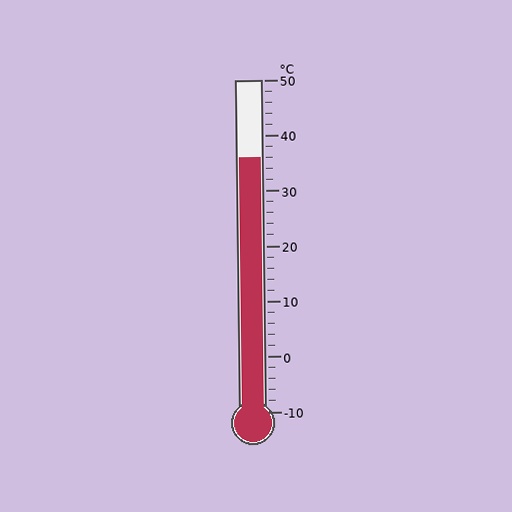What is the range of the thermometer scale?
The thermometer scale ranges from -10°C to 50°C.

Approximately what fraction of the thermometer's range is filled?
The thermometer is filled to approximately 75% of its range.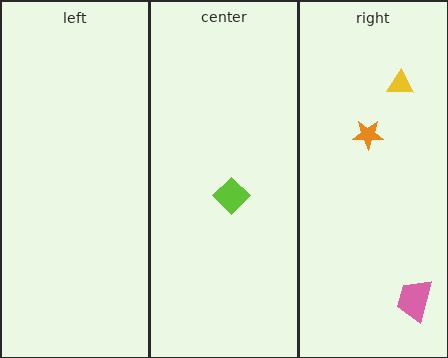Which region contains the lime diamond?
The center region.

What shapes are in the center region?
The lime diamond.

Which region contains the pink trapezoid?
The right region.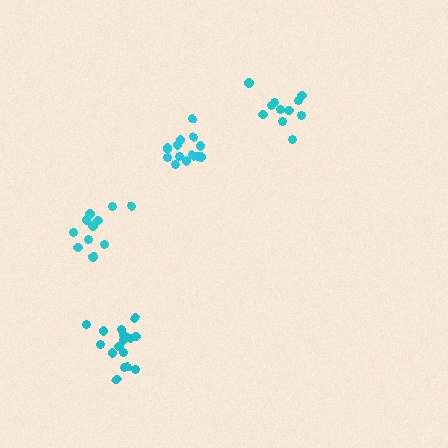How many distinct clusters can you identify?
There are 4 distinct clusters.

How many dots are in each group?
Group 1: 11 dots, Group 2: 11 dots, Group 3: 16 dots, Group 4: 16 dots (54 total).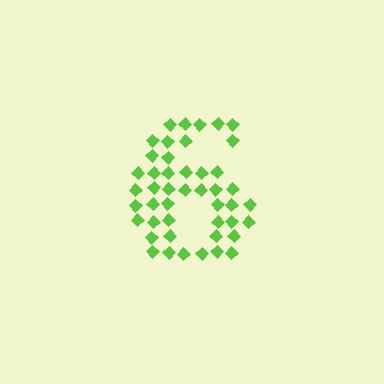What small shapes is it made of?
It is made of small diamonds.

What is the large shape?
The large shape is the digit 6.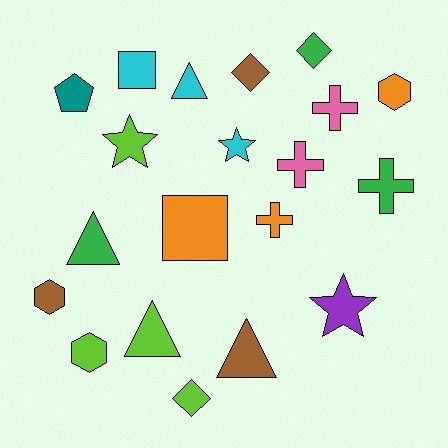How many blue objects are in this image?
There are no blue objects.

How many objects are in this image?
There are 20 objects.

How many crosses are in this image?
There are 4 crosses.